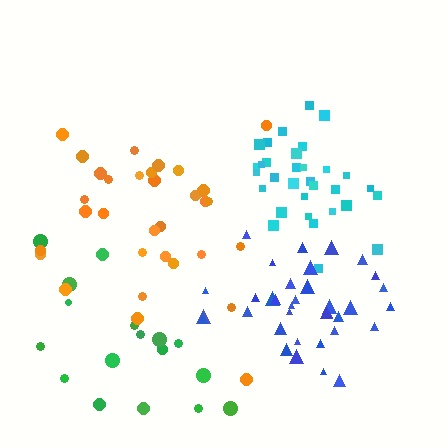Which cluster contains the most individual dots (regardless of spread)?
Blue (35).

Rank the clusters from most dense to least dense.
cyan, blue, orange, green.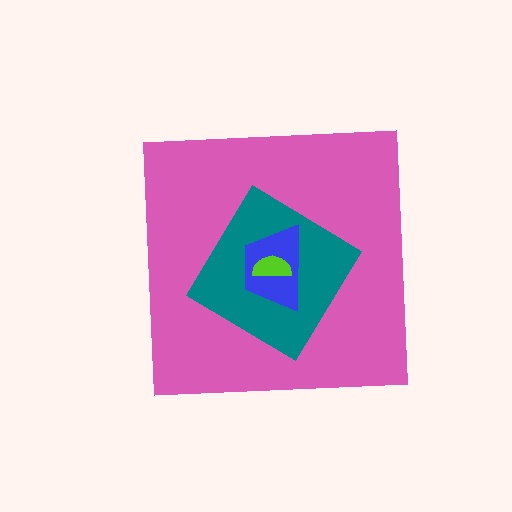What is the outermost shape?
The pink square.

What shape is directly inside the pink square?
The teal diamond.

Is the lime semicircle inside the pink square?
Yes.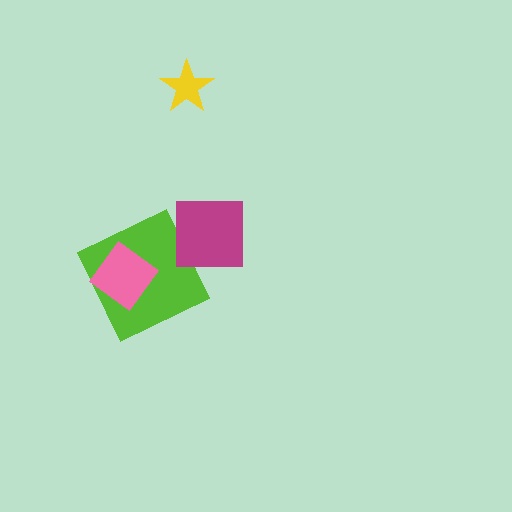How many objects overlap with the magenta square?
0 objects overlap with the magenta square.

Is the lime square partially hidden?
Yes, it is partially covered by another shape.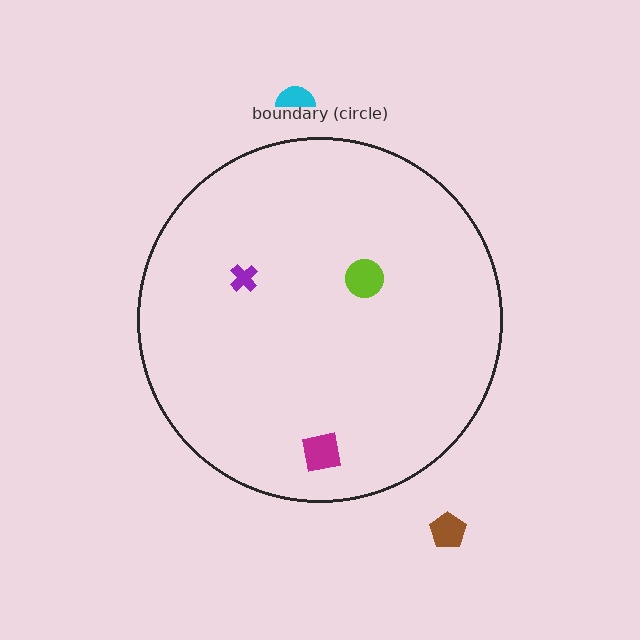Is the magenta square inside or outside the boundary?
Inside.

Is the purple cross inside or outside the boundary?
Inside.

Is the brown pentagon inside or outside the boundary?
Outside.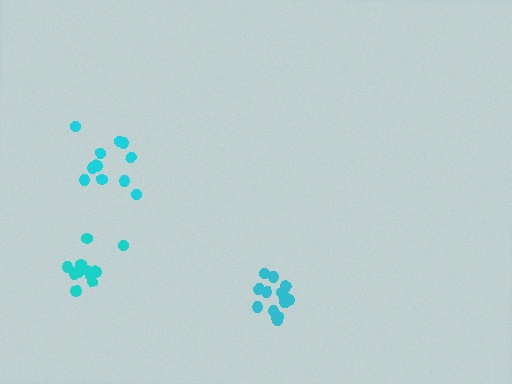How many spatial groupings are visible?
There are 3 spatial groupings.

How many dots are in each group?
Group 1: 11 dots, Group 2: 13 dots, Group 3: 14 dots (38 total).